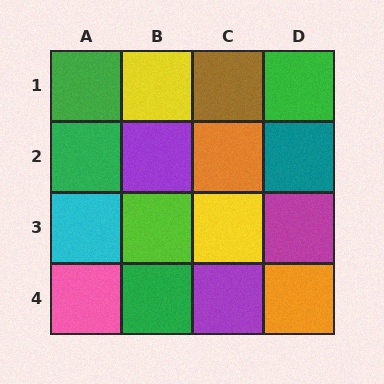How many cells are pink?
1 cell is pink.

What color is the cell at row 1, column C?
Brown.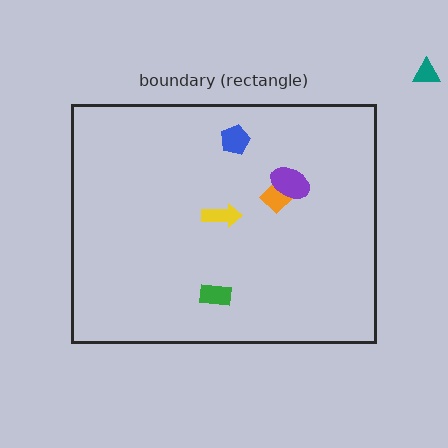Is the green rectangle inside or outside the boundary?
Inside.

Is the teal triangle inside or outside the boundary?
Outside.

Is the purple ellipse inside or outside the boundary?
Inside.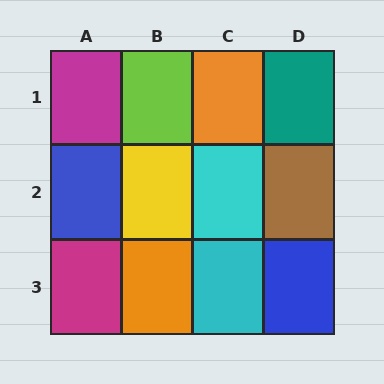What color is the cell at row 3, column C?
Cyan.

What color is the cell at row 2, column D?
Brown.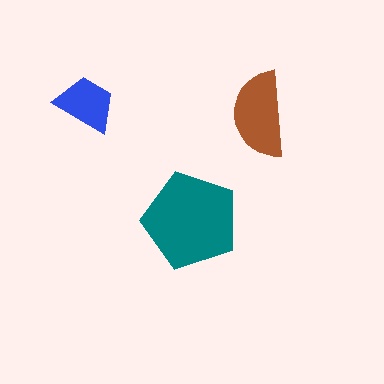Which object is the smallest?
The blue trapezoid.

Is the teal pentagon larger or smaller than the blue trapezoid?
Larger.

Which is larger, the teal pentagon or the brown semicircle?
The teal pentagon.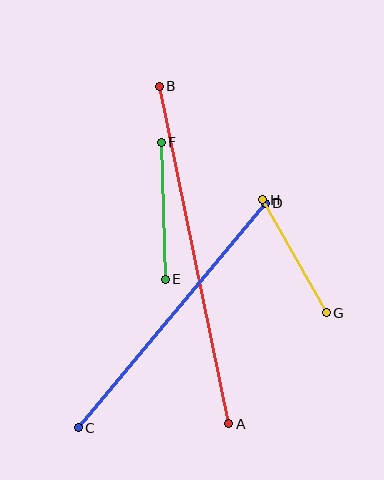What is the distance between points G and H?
The distance is approximately 130 pixels.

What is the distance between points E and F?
The distance is approximately 137 pixels.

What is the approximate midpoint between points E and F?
The midpoint is at approximately (163, 211) pixels.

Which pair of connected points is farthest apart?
Points A and B are farthest apart.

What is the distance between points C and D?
The distance is approximately 292 pixels.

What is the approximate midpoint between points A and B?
The midpoint is at approximately (194, 255) pixels.